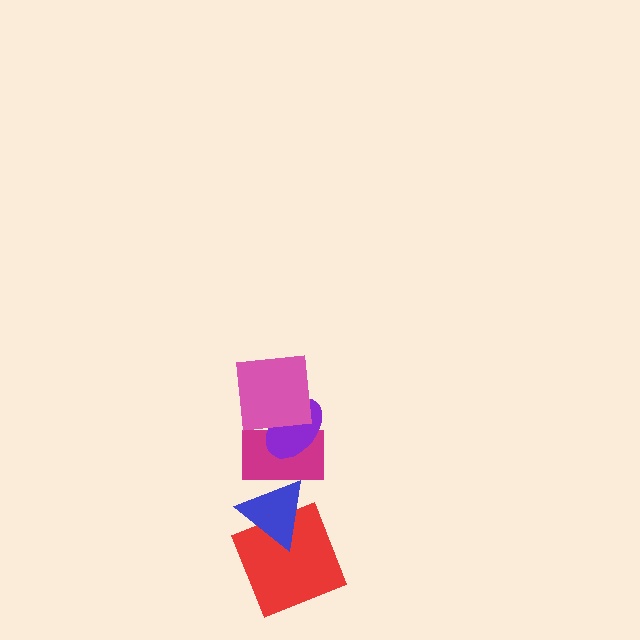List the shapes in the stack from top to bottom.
From top to bottom: the pink square, the purple ellipse, the magenta rectangle, the blue triangle, the red square.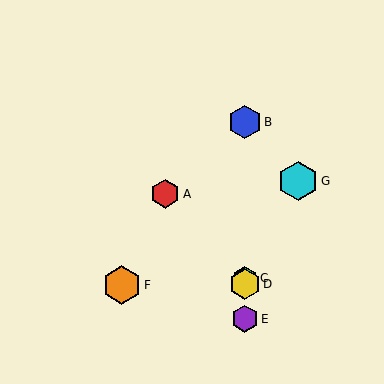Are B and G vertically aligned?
No, B is at x≈245 and G is at x≈298.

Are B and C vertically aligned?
Yes, both are at x≈245.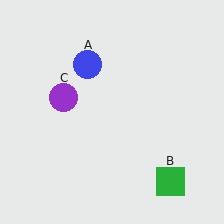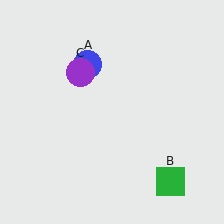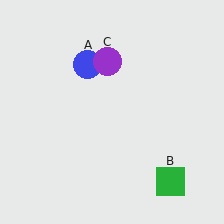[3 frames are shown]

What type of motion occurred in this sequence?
The purple circle (object C) rotated clockwise around the center of the scene.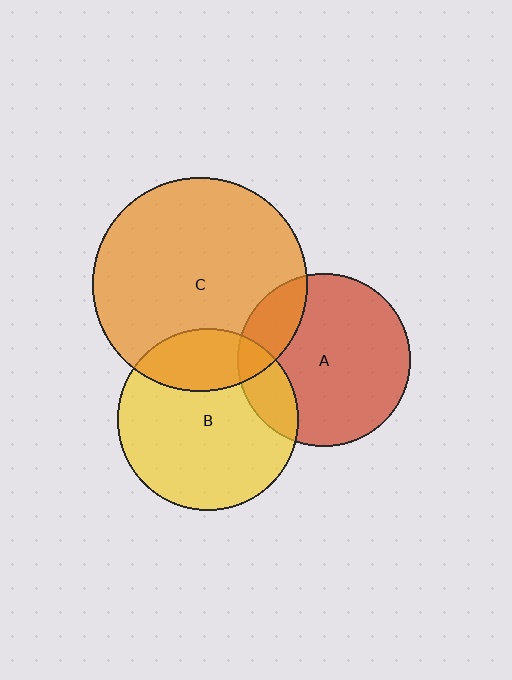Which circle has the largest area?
Circle C (orange).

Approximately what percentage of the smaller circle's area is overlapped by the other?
Approximately 25%.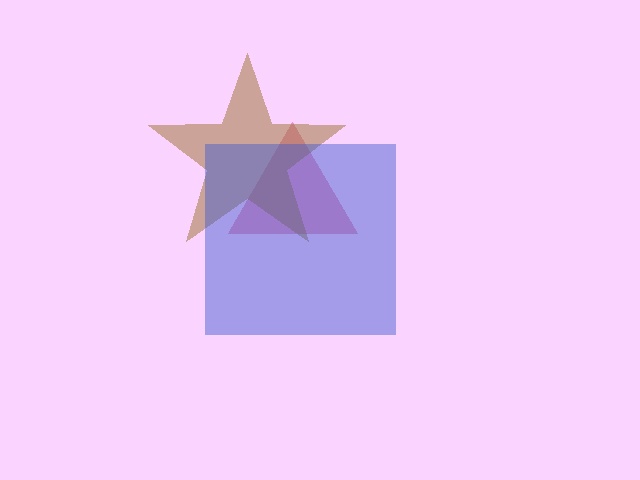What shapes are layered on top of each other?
The layered shapes are: a pink triangle, a brown star, a blue square.